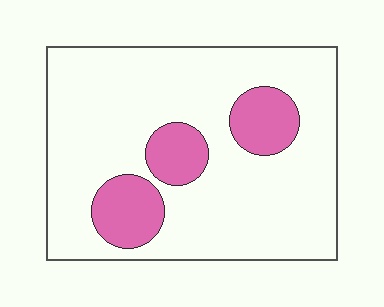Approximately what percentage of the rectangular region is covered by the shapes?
Approximately 20%.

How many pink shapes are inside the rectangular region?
3.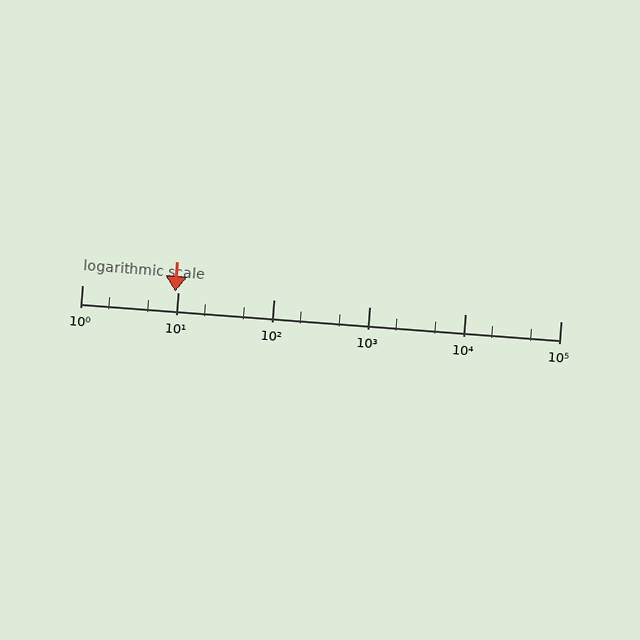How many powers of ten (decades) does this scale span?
The scale spans 5 decades, from 1 to 100000.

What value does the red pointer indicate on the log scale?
The pointer indicates approximately 9.4.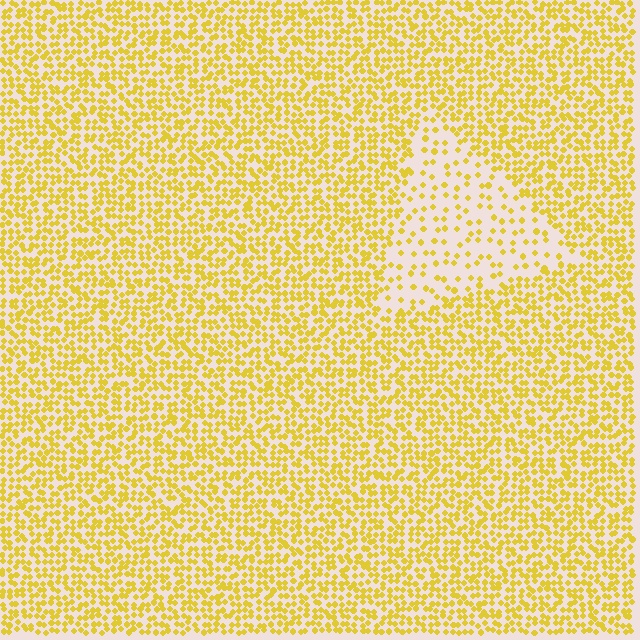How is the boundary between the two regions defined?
The boundary is defined by a change in element density (approximately 2.7x ratio). All elements are the same color, size, and shape.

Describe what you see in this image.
The image contains small yellow elements arranged at two different densities. A triangle-shaped region is visible where the elements are less densely packed than the surrounding area.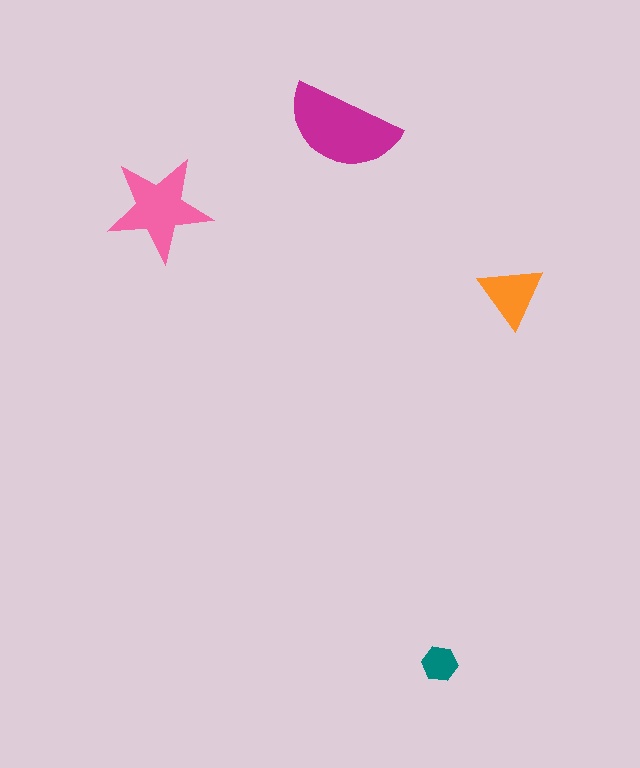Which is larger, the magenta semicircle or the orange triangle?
The magenta semicircle.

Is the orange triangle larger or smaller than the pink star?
Smaller.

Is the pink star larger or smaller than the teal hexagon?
Larger.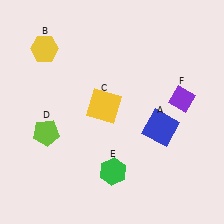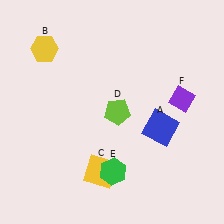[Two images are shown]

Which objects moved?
The objects that moved are: the yellow square (C), the lime pentagon (D).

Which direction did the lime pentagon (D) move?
The lime pentagon (D) moved right.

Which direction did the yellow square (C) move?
The yellow square (C) moved down.